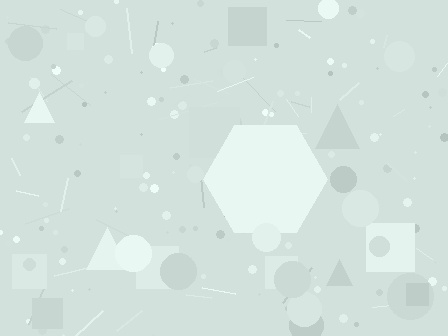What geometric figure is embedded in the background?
A hexagon is embedded in the background.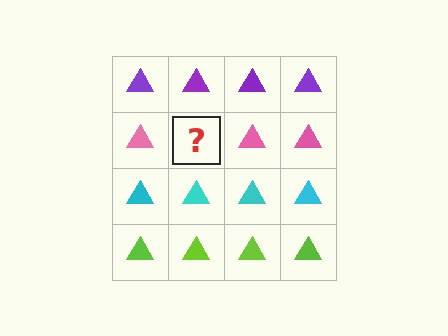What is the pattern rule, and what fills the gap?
The rule is that each row has a consistent color. The gap should be filled with a pink triangle.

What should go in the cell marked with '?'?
The missing cell should contain a pink triangle.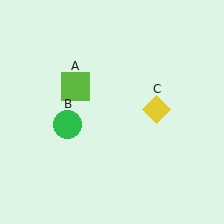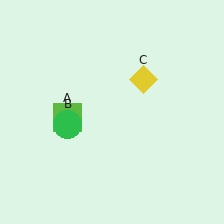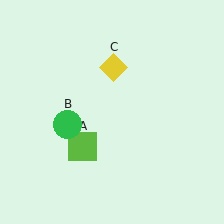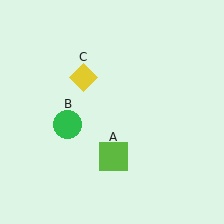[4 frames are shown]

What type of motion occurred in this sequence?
The lime square (object A), yellow diamond (object C) rotated counterclockwise around the center of the scene.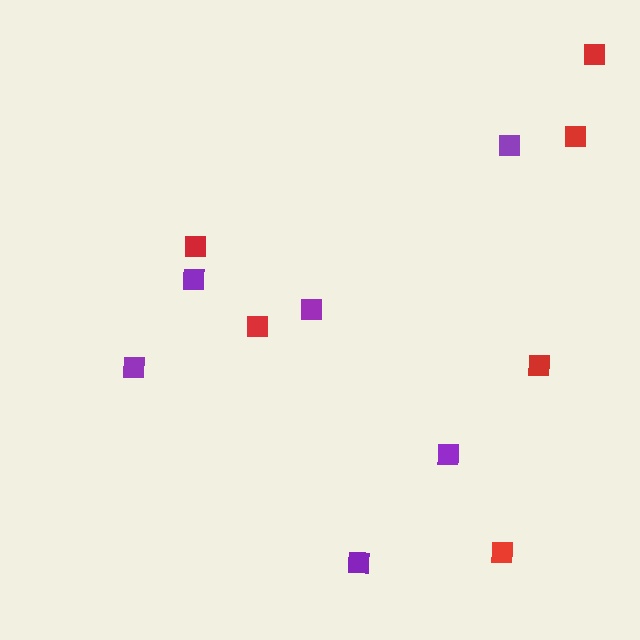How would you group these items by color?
There are 2 groups: one group of red squares (6) and one group of purple squares (6).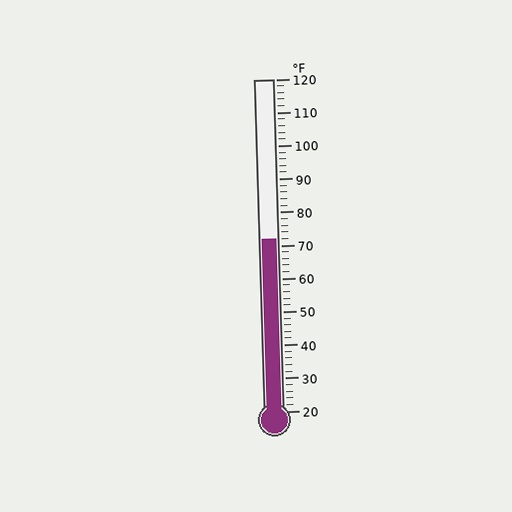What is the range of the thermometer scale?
The thermometer scale ranges from 20°F to 120°F.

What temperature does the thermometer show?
The thermometer shows approximately 72°F.